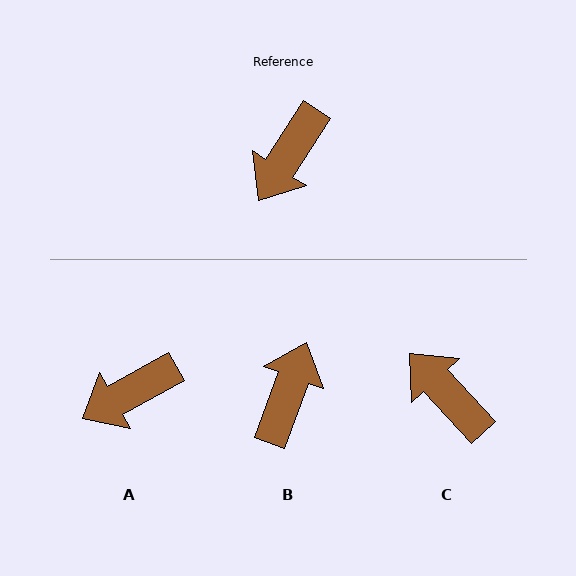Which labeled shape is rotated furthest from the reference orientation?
B, about 167 degrees away.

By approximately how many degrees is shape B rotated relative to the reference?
Approximately 167 degrees clockwise.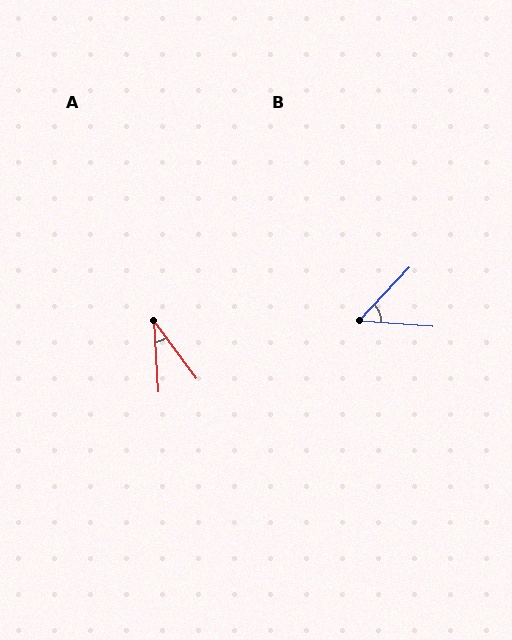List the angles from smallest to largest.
A (33°), B (51°).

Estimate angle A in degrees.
Approximately 33 degrees.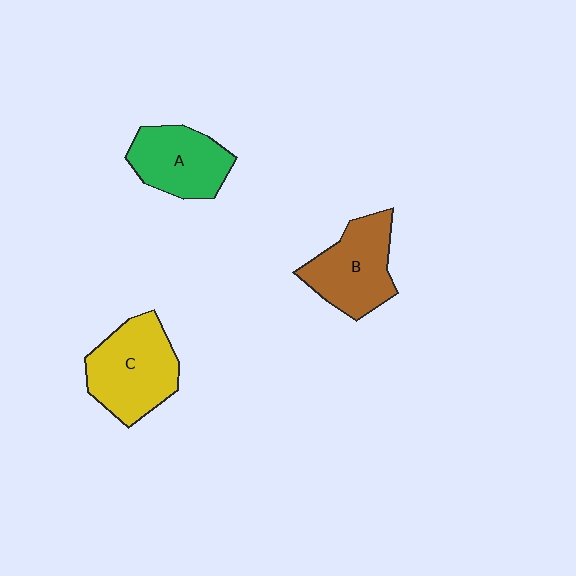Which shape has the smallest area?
Shape A (green).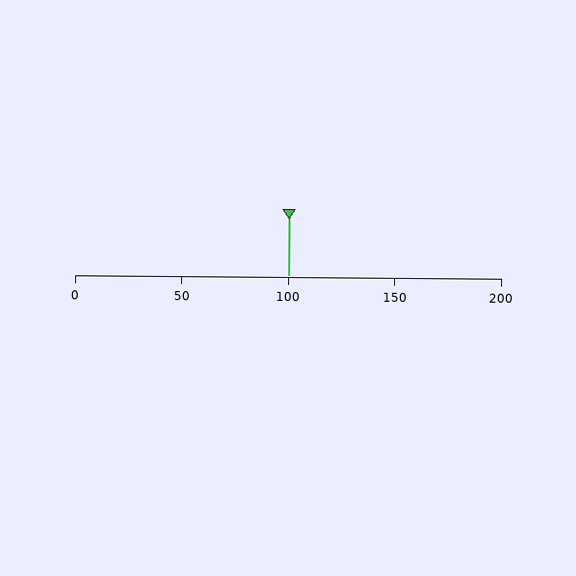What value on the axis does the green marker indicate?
The marker indicates approximately 100.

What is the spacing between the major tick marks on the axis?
The major ticks are spaced 50 apart.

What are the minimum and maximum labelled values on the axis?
The axis runs from 0 to 200.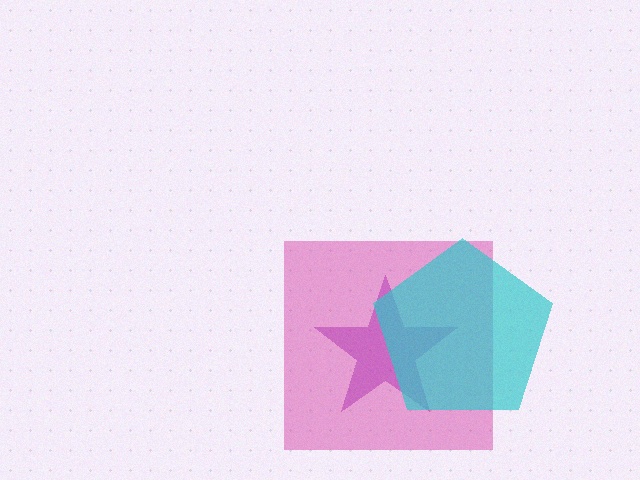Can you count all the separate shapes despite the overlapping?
Yes, there are 3 separate shapes.